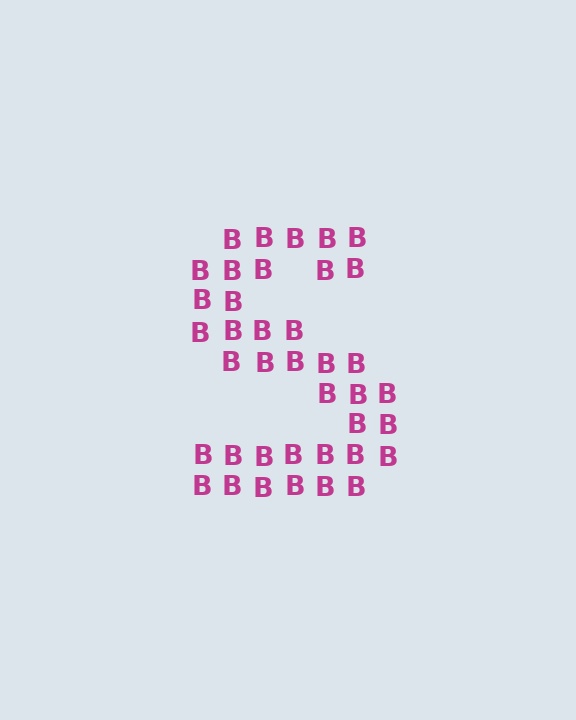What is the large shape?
The large shape is the letter S.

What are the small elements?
The small elements are letter B's.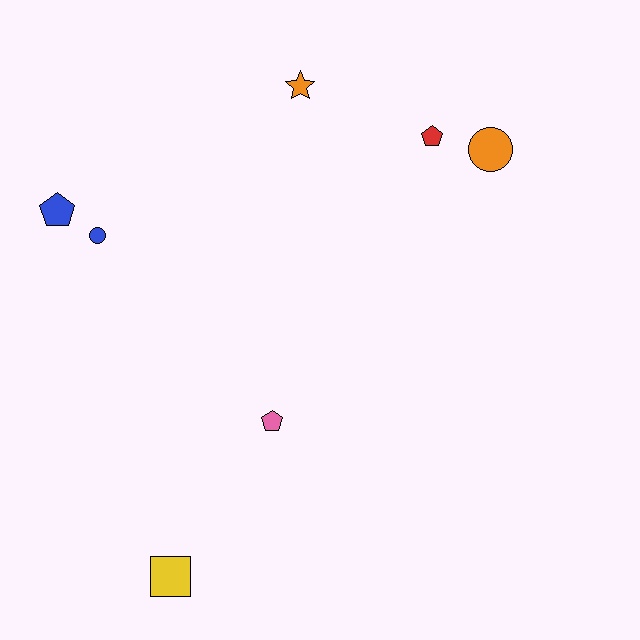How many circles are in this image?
There are 2 circles.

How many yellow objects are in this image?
There is 1 yellow object.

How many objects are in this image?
There are 7 objects.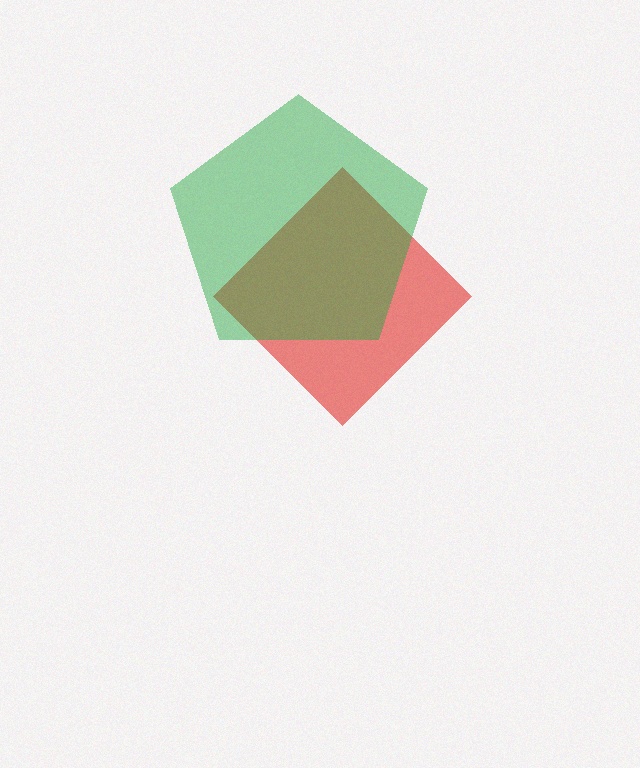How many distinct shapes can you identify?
There are 2 distinct shapes: a red diamond, a green pentagon.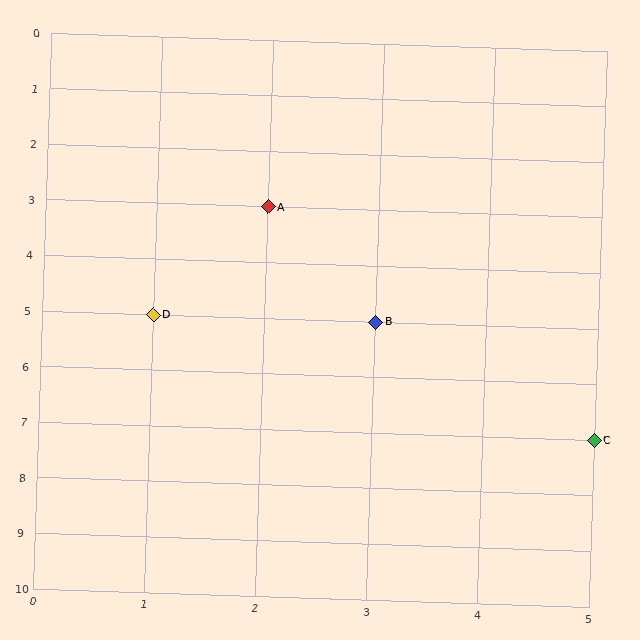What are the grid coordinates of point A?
Point A is at grid coordinates (2, 3).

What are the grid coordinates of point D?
Point D is at grid coordinates (1, 5).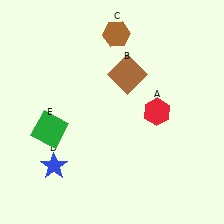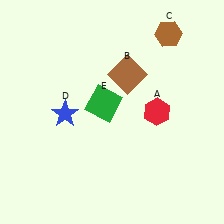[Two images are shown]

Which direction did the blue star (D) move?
The blue star (D) moved up.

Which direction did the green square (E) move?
The green square (E) moved right.